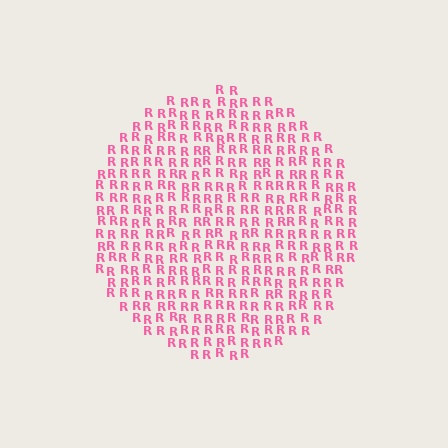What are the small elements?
The small elements are letter R's.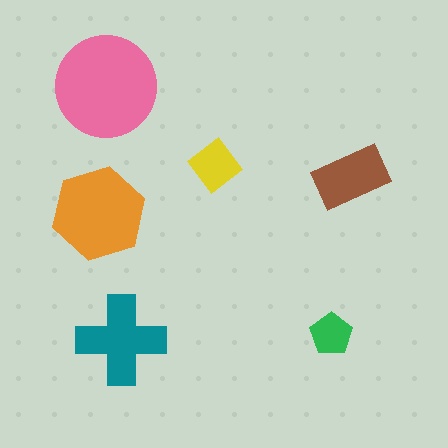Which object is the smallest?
The green pentagon.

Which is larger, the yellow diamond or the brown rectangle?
The brown rectangle.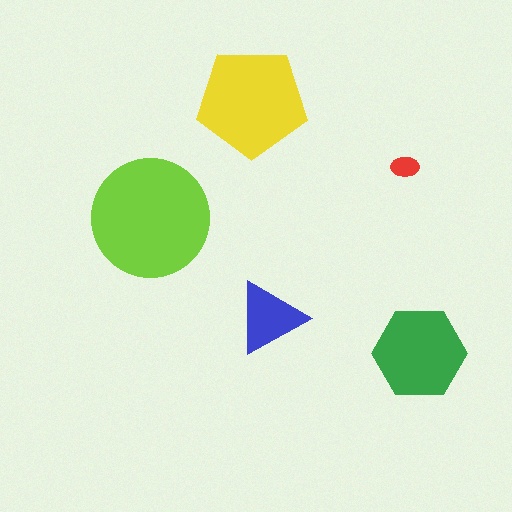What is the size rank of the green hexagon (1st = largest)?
3rd.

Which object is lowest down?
The green hexagon is bottommost.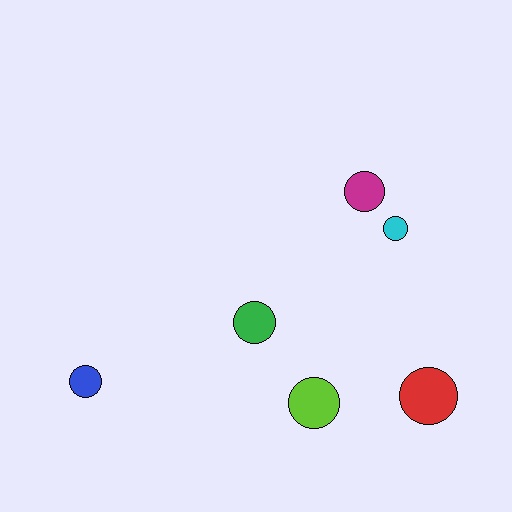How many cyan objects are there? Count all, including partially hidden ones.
There is 1 cyan object.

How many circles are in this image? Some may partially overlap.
There are 6 circles.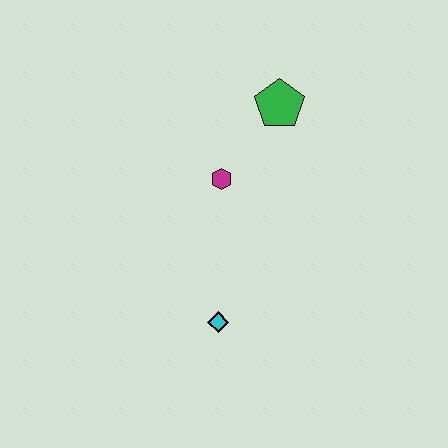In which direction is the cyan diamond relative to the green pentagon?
The cyan diamond is below the green pentagon.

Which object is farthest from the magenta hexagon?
The cyan diamond is farthest from the magenta hexagon.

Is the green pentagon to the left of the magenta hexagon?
No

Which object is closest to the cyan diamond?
The magenta hexagon is closest to the cyan diamond.